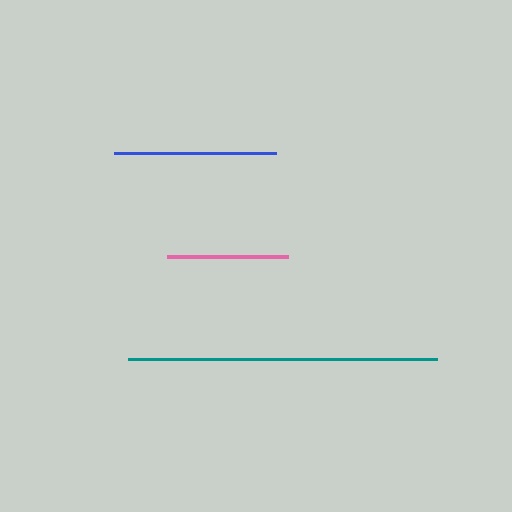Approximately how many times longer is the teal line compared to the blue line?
The teal line is approximately 1.9 times the length of the blue line.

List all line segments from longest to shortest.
From longest to shortest: teal, blue, pink.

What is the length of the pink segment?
The pink segment is approximately 121 pixels long.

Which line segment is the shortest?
The pink line is the shortest at approximately 121 pixels.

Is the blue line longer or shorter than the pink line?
The blue line is longer than the pink line.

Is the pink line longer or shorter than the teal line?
The teal line is longer than the pink line.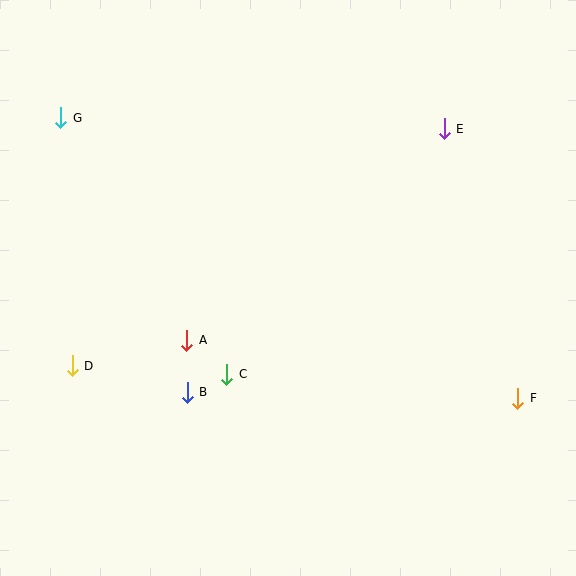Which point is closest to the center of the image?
Point C at (227, 374) is closest to the center.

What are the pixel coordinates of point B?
Point B is at (187, 392).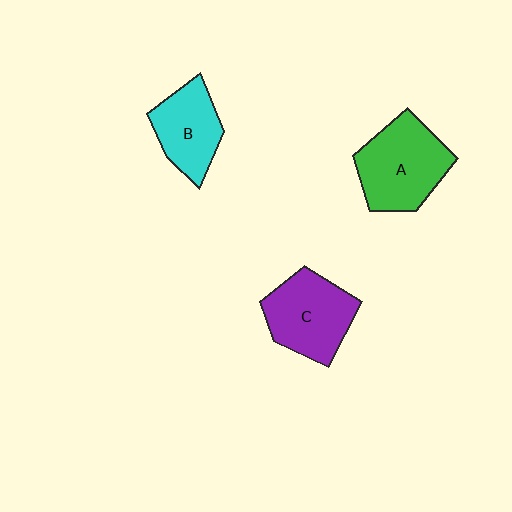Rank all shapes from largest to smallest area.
From largest to smallest: A (green), C (purple), B (cyan).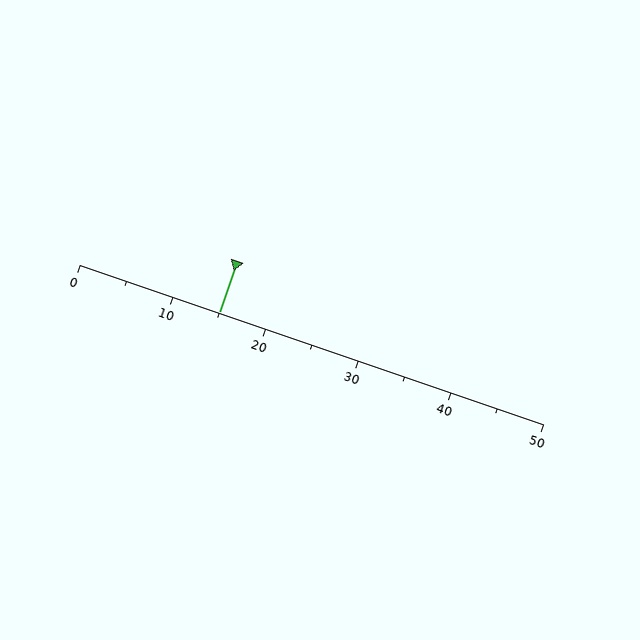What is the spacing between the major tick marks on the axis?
The major ticks are spaced 10 apart.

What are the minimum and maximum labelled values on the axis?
The axis runs from 0 to 50.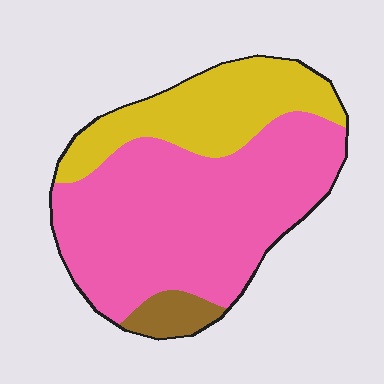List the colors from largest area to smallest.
From largest to smallest: pink, yellow, brown.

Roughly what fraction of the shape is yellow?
Yellow covers roughly 30% of the shape.